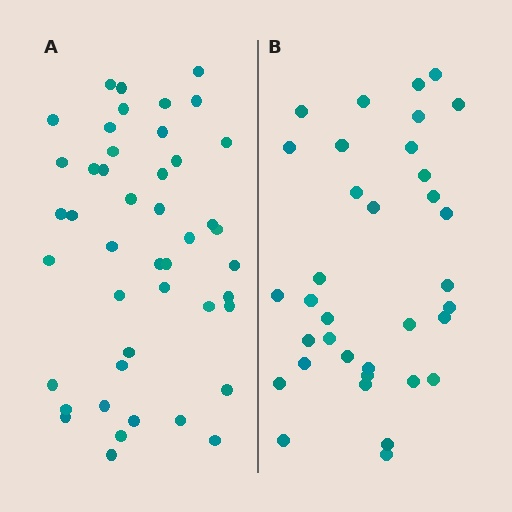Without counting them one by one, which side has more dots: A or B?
Region A (the left region) has more dots.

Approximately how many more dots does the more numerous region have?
Region A has roughly 10 or so more dots than region B.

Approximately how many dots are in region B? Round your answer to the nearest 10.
About 40 dots. (The exact count is 35, which rounds to 40.)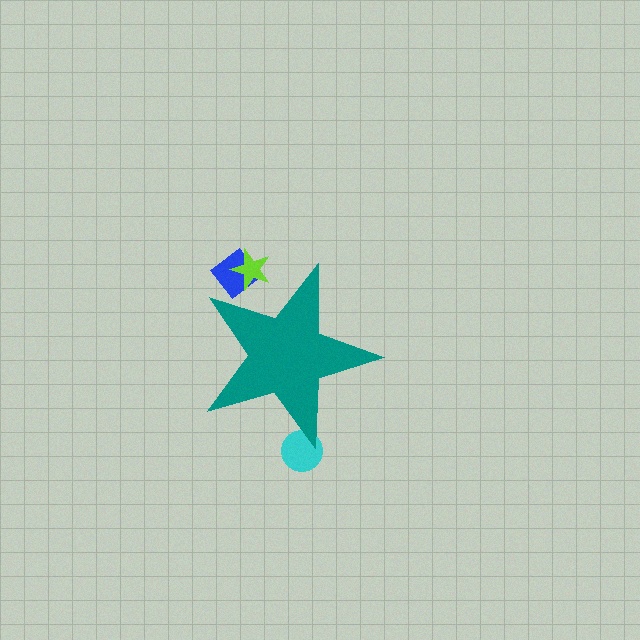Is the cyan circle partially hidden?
Yes, the cyan circle is partially hidden behind the teal star.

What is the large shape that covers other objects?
A teal star.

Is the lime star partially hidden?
Yes, the lime star is partially hidden behind the teal star.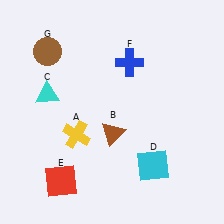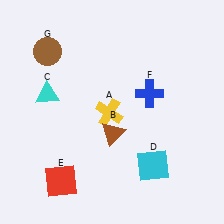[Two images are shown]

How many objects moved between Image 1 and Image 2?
2 objects moved between the two images.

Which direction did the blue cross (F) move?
The blue cross (F) moved down.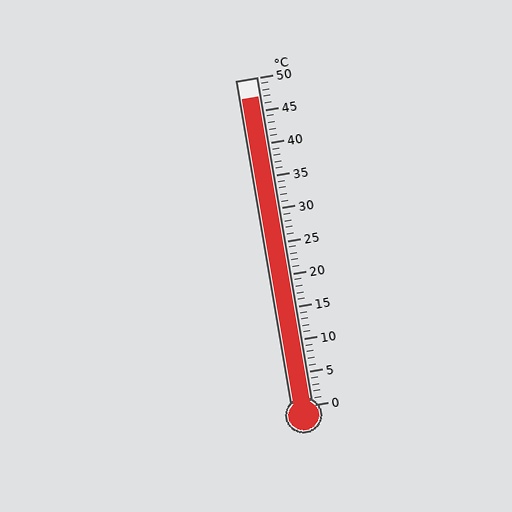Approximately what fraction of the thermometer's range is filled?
The thermometer is filled to approximately 95% of its range.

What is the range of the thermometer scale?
The thermometer scale ranges from 0°C to 50°C.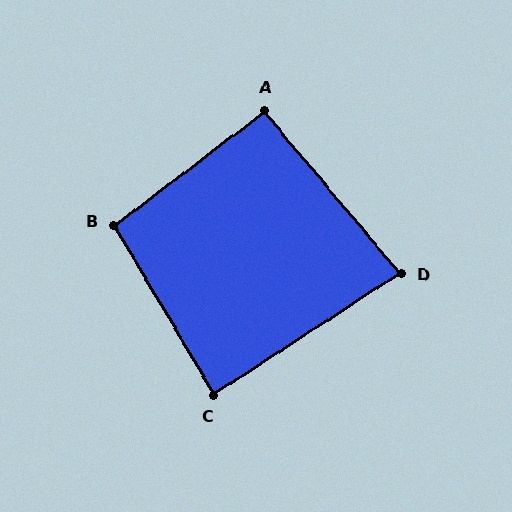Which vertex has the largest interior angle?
B, at approximately 97 degrees.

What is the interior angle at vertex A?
Approximately 93 degrees (approximately right).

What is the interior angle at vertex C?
Approximately 87 degrees (approximately right).